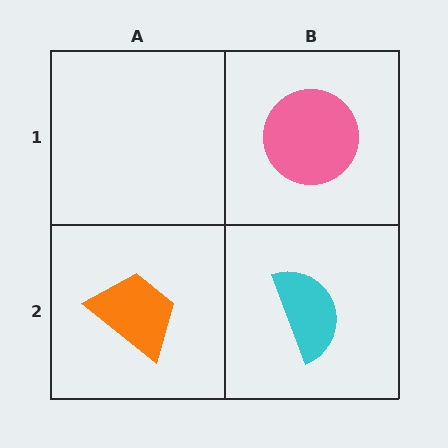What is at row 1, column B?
A pink circle.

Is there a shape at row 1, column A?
No, that cell is empty.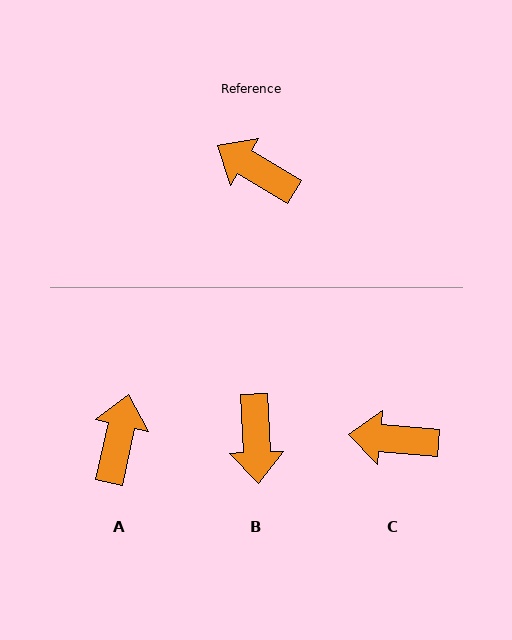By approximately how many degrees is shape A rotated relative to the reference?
Approximately 72 degrees clockwise.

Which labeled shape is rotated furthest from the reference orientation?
B, about 124 degrees away.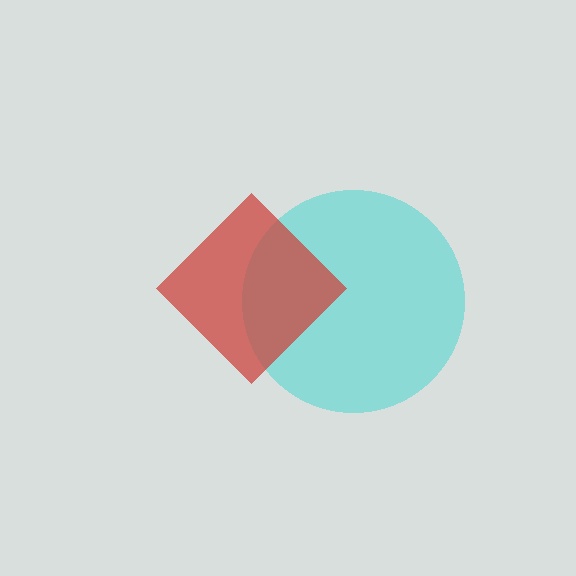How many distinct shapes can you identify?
There are 2 distinct shapes: a cyan circle, a red diamond.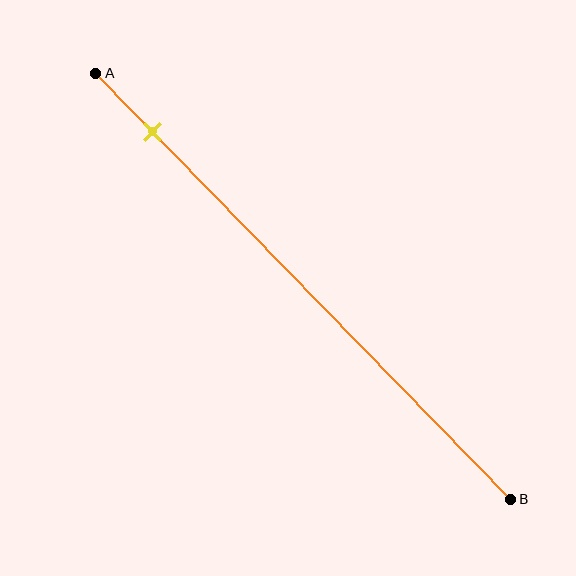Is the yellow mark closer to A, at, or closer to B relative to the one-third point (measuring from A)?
The yellow mark is closer to point A than the one-third point of segment AB.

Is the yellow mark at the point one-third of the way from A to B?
No, the mark is at about 15% from A, not at the 33% one-third point.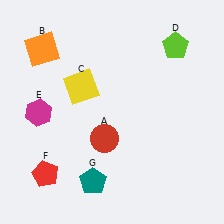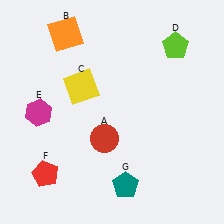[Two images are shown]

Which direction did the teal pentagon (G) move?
The teal pentagon (G) moved right.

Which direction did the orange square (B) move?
The orange square (B) moved right.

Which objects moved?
The objects that moved are: the orange square (B), the teal pentagon (G).